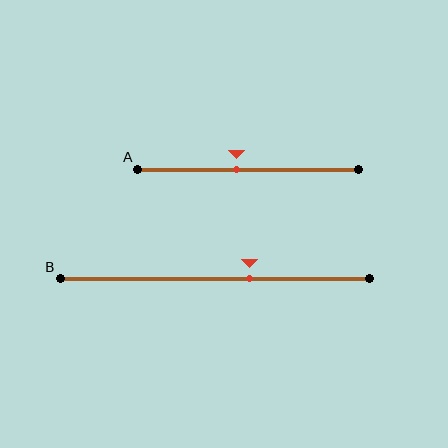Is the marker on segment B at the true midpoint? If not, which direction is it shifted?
No, the marker on segment B is shifted to the right by about 11% of the segment length.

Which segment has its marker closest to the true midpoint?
Segment A has its marker closest to the true midpoint.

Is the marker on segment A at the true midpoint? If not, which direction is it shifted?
No, the marker on segment A is shifted to the left by about 5% of the segment length.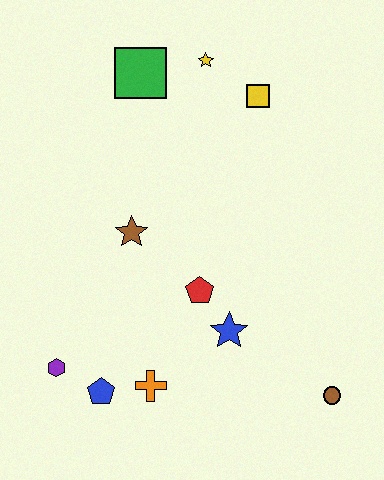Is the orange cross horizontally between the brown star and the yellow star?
Yes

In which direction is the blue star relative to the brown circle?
The blue star is to the left of the brown circle.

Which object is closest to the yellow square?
The yellow star is closest to the yellow square.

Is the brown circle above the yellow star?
No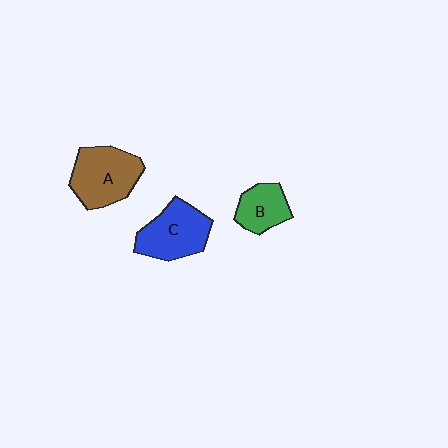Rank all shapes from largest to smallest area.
From largest to smallest: A (brown), C (blue), B (green).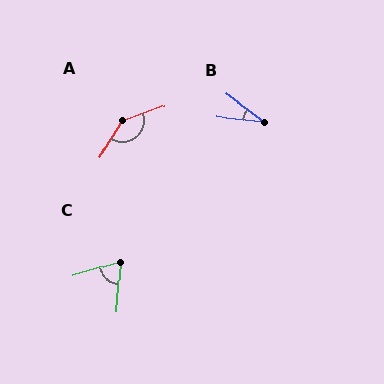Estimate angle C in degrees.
Approximately 69 degrees.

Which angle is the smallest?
B, at approximately 31 degrees.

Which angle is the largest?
A, at approximately 141 degrees.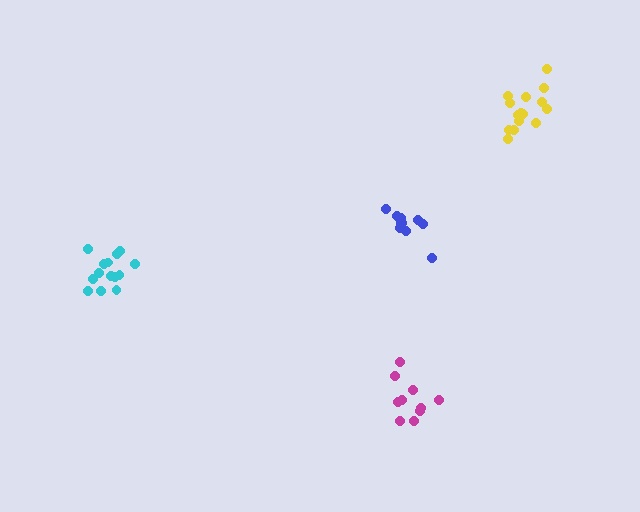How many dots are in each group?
Group 1: 10 dots, Group 2: 15 dots, Group 3: 10 dots, Group 4: 14 dots (49 total).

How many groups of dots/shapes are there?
There are 4 groups.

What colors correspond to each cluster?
The clusters are colored: magenta, yellow, blue, cyan.